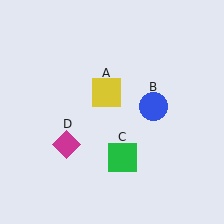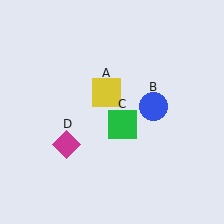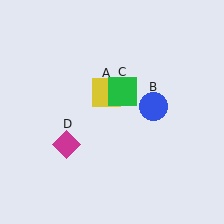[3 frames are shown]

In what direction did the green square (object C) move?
The green square (object C) moved up.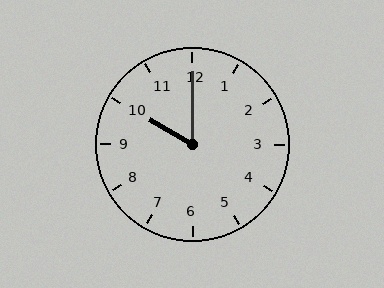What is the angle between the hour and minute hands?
Approximately 60 degrees.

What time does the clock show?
10:00.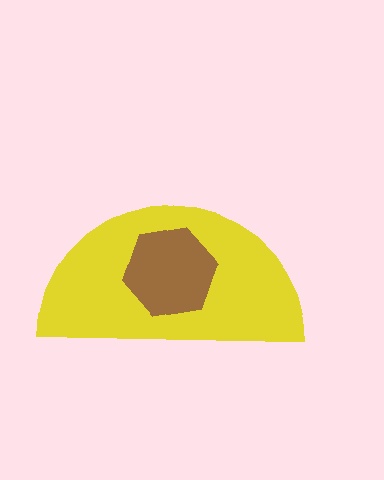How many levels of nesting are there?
2.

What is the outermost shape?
The yellow semicircle.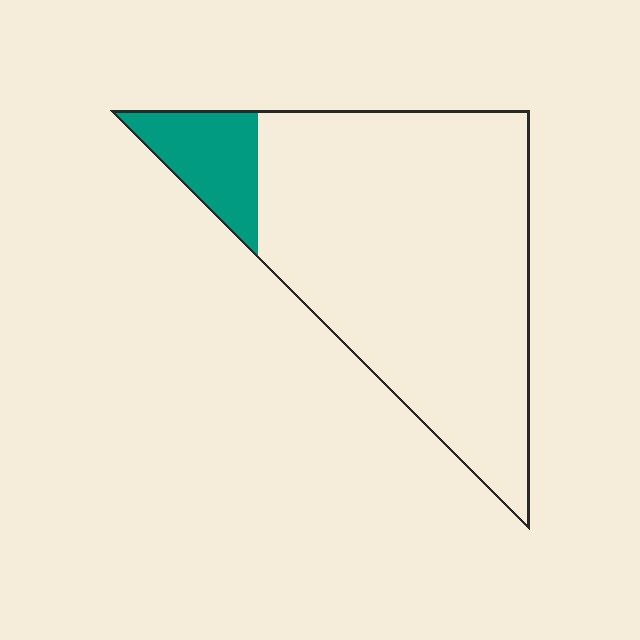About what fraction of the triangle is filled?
About one eighth (1/8).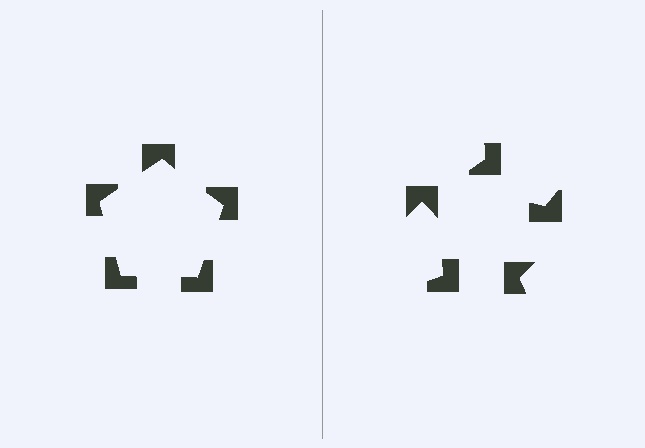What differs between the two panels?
The notched squares are positioned identically on both sides; only the wedge orientations differ. On the left they align to a pentagon; on the right they are misaligned.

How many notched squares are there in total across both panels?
10 — 5 on each side.